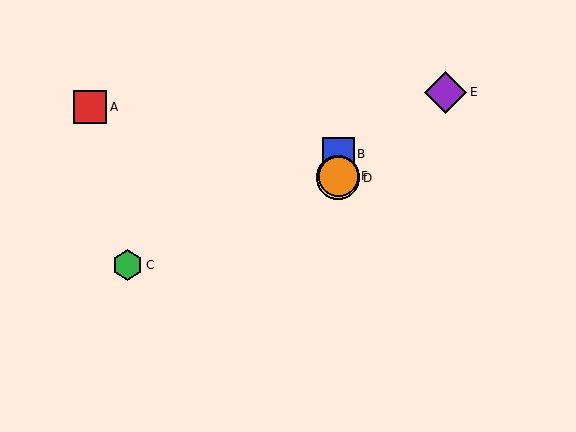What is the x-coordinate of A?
Object A is at x≈90.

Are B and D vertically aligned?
Yes, both are at x≈338.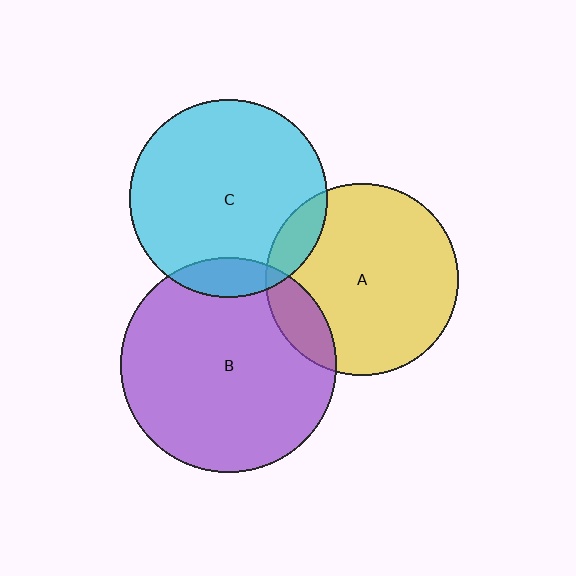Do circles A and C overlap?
Yes.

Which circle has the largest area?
Circle B (purple).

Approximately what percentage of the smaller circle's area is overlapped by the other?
Approximately 10%.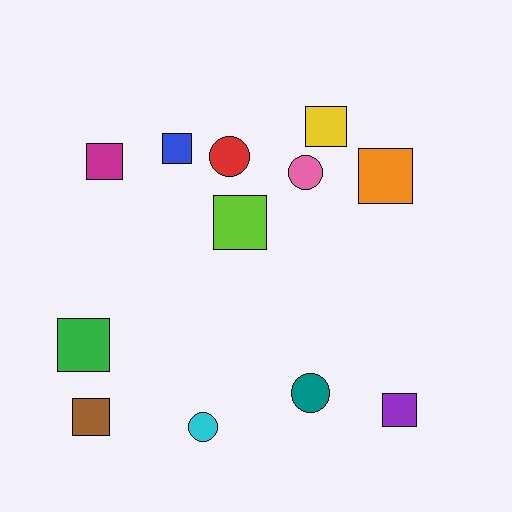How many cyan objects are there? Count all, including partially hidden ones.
There is 1 cyan object.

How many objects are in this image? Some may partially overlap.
There are 12 objects.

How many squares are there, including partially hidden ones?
There are 8 squares.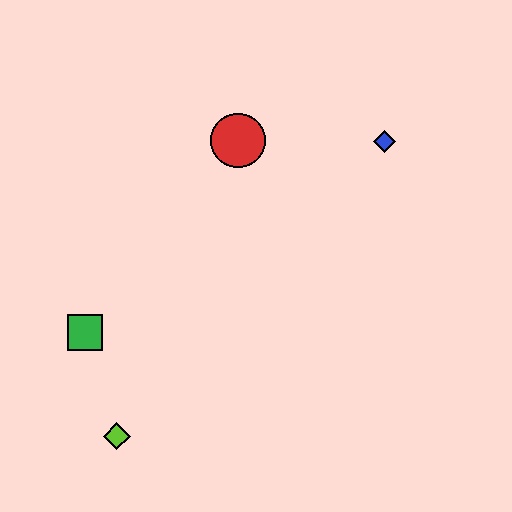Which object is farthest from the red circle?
The lime diamond is farthest from the red circle.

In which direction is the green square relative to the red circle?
The green square is below the red circle.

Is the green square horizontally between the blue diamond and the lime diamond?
No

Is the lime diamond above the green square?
No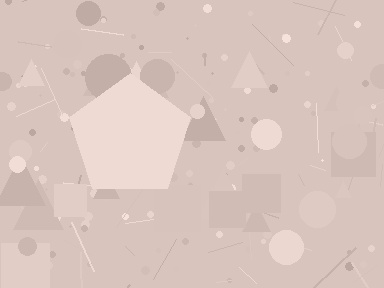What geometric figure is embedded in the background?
A pentagon is embedded in the background.